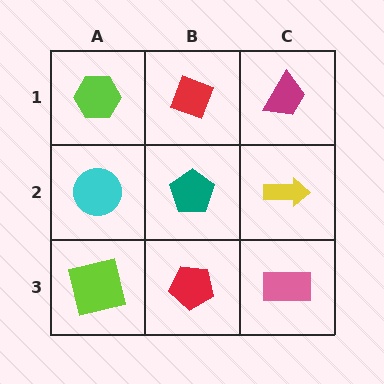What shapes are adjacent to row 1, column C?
A yellow arrow (row 2, column C), a red diamond (row 1, column B).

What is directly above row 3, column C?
A yellow arrow.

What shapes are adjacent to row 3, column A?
A cyan circle (row 2, column A), a red pentagon (row 3, column B).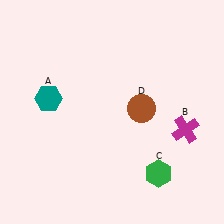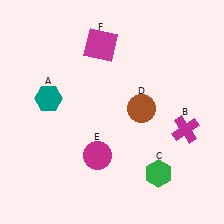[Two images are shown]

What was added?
A magenta circle (E), a magenta square (F) were added in Image 2.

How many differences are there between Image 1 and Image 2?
There are 2 differences between the two images.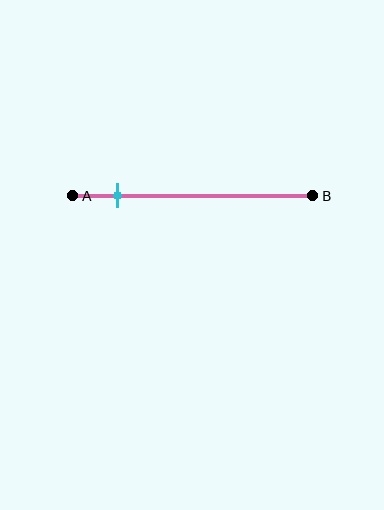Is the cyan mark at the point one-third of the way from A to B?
No, the mark is at about 20% from A, not at the 33% one-third point.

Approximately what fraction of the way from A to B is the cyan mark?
The cyan mark is approximately 20% of the way from A to B.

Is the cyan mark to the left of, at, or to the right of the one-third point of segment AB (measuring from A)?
The cyan mark is to the left of the one-third point of segment AB.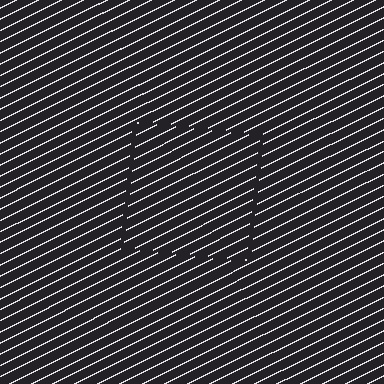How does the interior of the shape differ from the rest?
The interior of the shape contains the same grating, shifted by half a period — the contour is defined by the phase discontinuity where line-ends from the inner and outer gratings abut.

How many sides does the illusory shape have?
4 sides — the line-ends trace a square.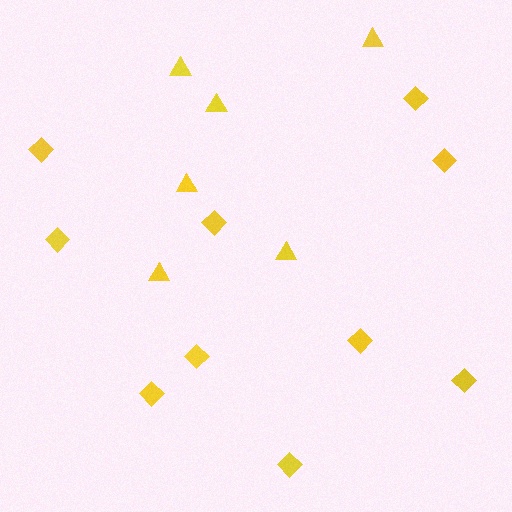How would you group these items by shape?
There are 2 groups: one group of diamonds (10) and one group of triangles (6).